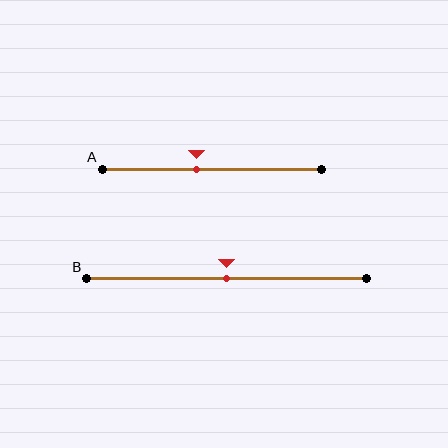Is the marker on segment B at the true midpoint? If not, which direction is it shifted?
Yes, the marker on segment B is at the true midpoint.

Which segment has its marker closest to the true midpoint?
Segment B has its marker closest to the true midpoint.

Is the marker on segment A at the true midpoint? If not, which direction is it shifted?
No, the marker on segment A is shifted to the left by about 7% of the segment length.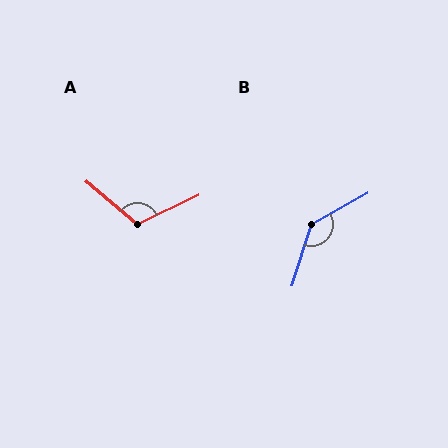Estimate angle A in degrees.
Approximately 114 degrees.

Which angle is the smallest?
A, at approximately 114 degrees.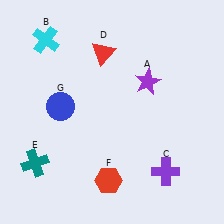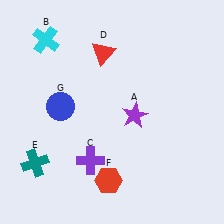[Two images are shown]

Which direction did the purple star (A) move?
The purple star (A) moved down.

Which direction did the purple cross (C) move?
The purple cross (C) moved left.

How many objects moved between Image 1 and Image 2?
2 objects moved between the two images.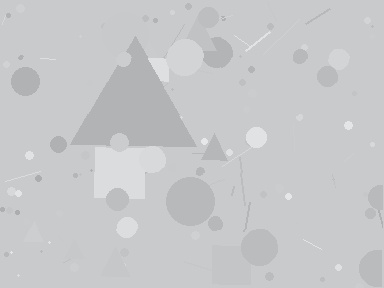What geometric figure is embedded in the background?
A triangle is embedded in the background.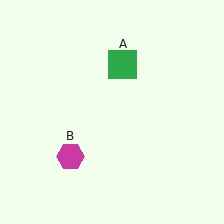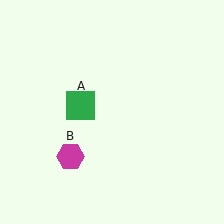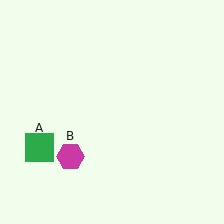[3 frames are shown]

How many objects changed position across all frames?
1 object changed position: green square (object A).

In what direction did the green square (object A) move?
The green square (object A) moved down and to the left.